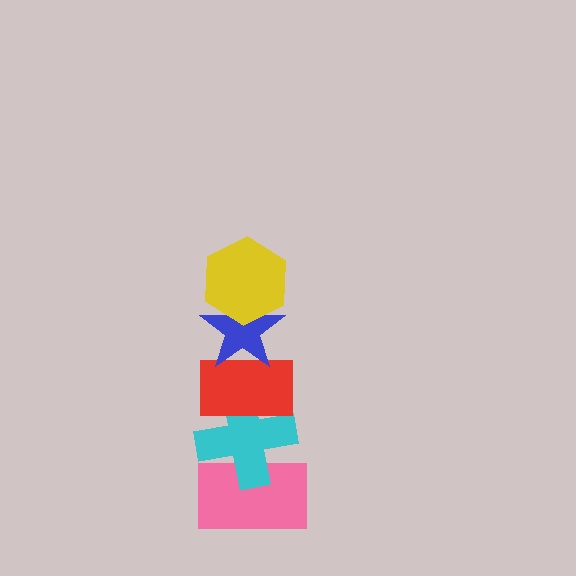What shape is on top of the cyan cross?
The red rectangle is on top of the cyan cross.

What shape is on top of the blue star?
The yellow hexagon is on top of the blue star.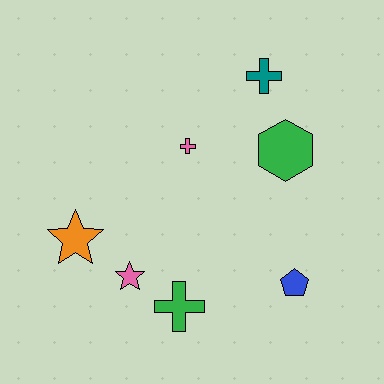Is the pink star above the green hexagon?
No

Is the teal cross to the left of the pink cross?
No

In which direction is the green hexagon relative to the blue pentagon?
The green hexagon is above the blue pentagon.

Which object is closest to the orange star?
The pink star is closest to the orange star.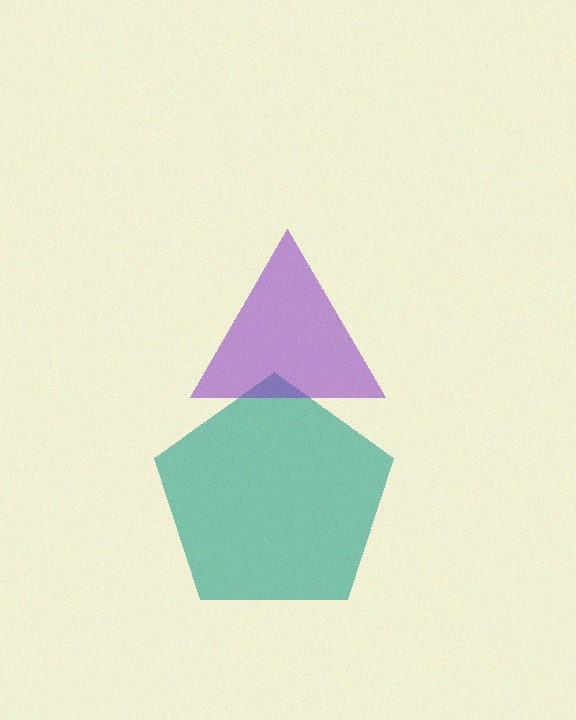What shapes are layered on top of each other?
The layered shapes are: a teal pentagon, a purple triangle.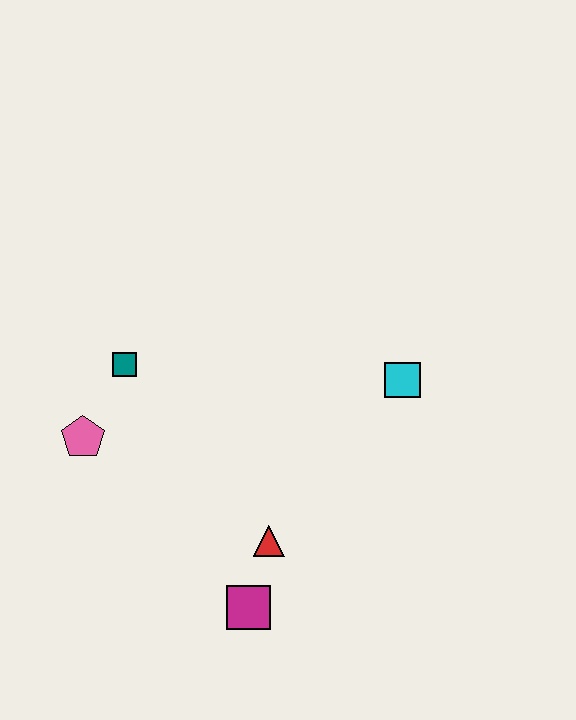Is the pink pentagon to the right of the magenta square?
No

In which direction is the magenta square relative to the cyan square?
The magenta square is below the cyan square.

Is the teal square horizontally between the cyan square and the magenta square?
No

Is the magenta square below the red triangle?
Yes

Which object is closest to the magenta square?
The red triangle is closest to the magenta square.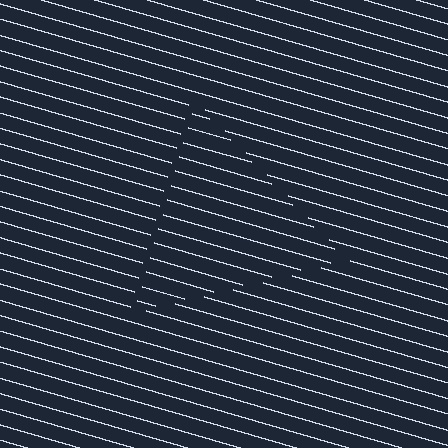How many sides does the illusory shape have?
3 sides — the line-ends trace a triangle.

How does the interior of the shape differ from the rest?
The interior of the shape contains the same grating, shifted by half a period — the contour is defined by the phase discontinuity where line-ends from the inner and outer gratings abut.